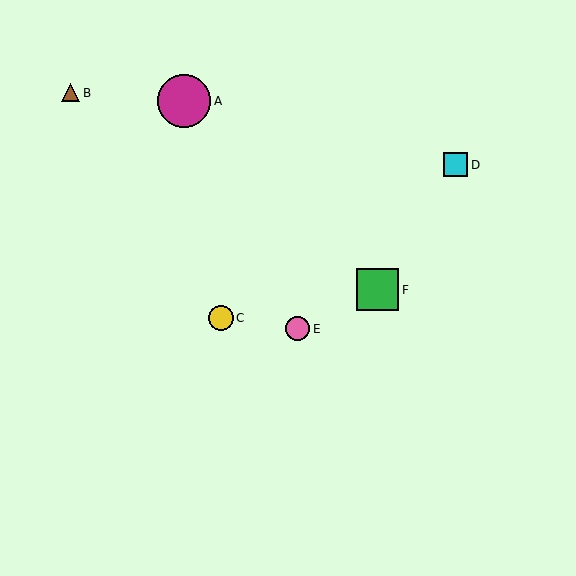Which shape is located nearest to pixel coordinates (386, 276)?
The green square (labeled F) at (377, 290) is nearest to that location.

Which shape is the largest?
The magenta circle (labeled A) is the largest.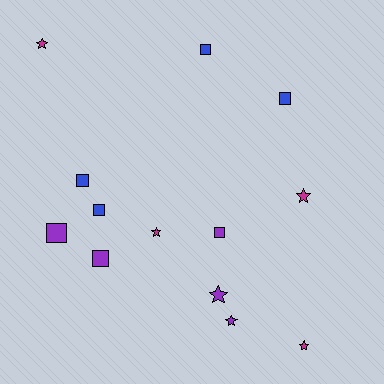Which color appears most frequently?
Purple, with 5 objects.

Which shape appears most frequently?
Square, with 7 objects.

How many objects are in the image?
There are 13 objects.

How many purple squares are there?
There are 3 purple squares.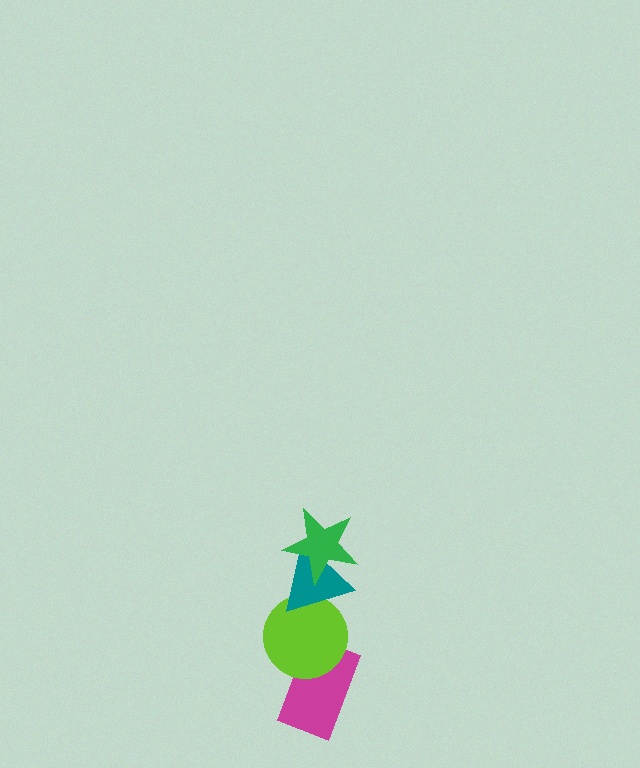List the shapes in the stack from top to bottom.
From top to bottom: the green star, the teal triangle, the lime circle, the magenta rectangle.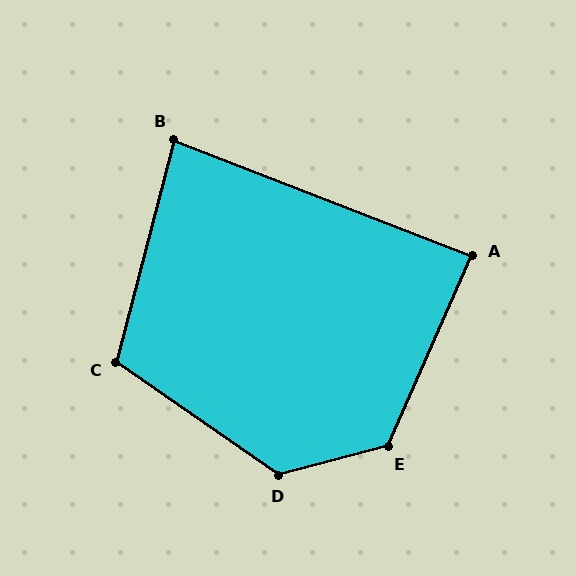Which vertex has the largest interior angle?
D, at approximately 131 degrees.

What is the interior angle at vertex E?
Approximately 129 degrees (obtuse).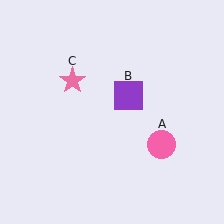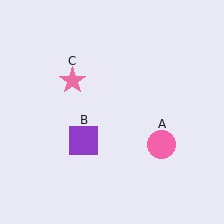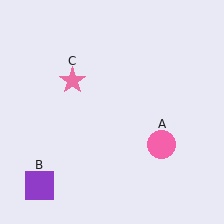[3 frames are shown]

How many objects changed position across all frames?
1 object changed position: purple square (object B).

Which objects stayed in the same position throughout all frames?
Pink circle (object A) and pink star (object C) remained stationary.